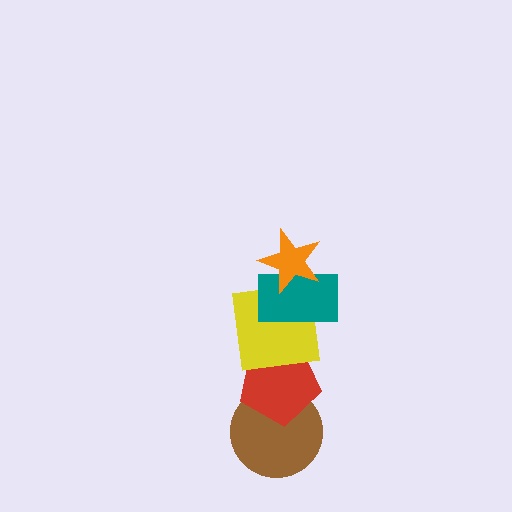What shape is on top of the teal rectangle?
The orange star is on top of the teal rectangle.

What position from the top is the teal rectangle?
The teal rectangle is 2nd from the top.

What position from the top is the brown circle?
The brown circle is 5th from the top.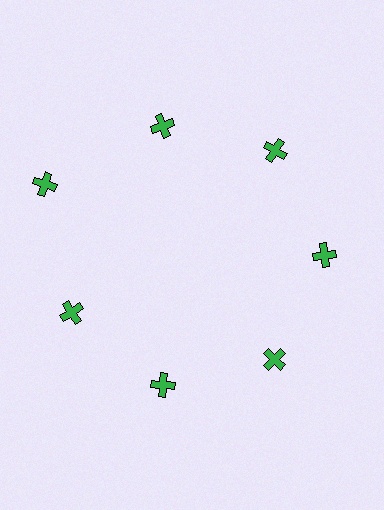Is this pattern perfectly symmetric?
No. The 7 green crosses are arranged in a ring, but one element near the 10 o'clock position is pushed outward from the center, breaking the 7-fold rotational symmetry.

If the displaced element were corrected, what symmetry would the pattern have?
It would have 7-fold rotational symmetry — the pattern would map onto itself every 51 degrees.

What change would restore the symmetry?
The symmetry would be restored by moving it inward, back onto the ring so that all 7 crosses sit at equal angles and equal distance from the center.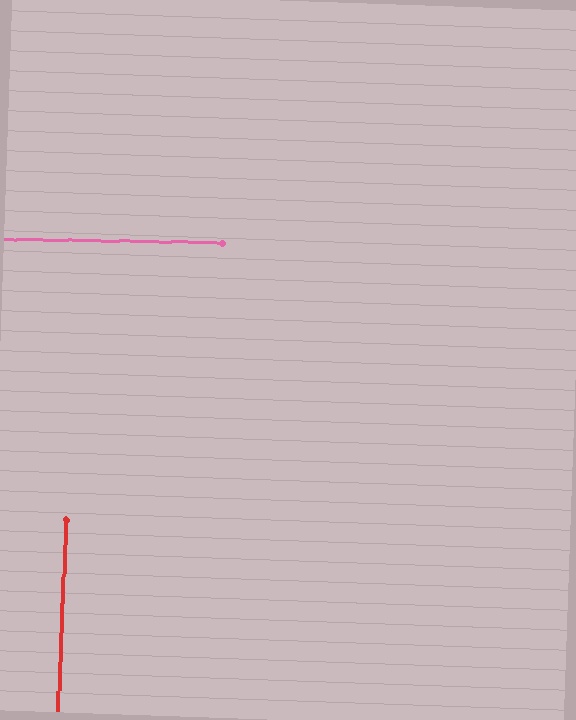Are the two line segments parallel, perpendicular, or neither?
Perpendicular — they meet at approximately 88°.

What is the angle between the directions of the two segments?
Approximately 88 degrees.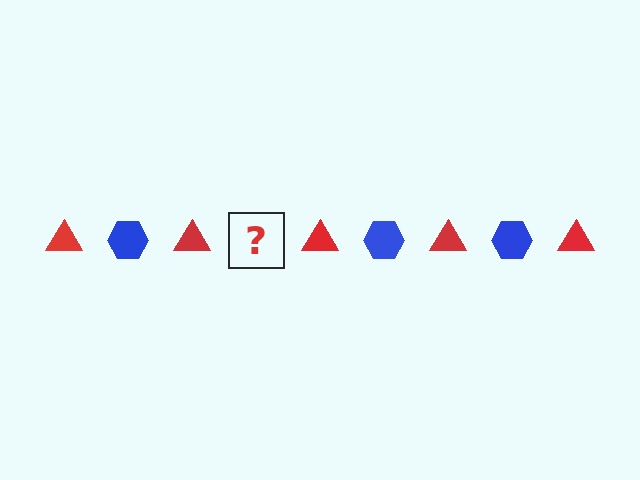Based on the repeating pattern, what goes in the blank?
The blank should be a blue hexagon.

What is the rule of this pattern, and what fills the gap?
The rule is that the pattern alternates between red triangle and blue hexagon. The gap should be filled with a blue hexagon.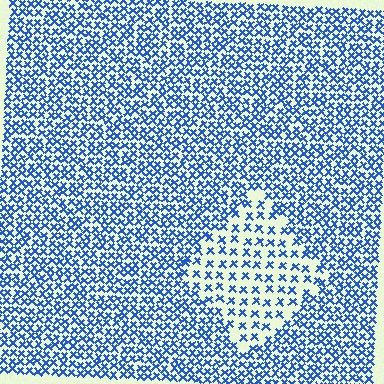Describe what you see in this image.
The image contains small blue elements arranged at two different densities. A diamond-shaped region is visible where the elements are less densely packed than the surrounding area.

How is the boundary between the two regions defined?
The boundary is defined by a change in element density (approximately 2.0x ratio). All elements are the same color, size, and shape.